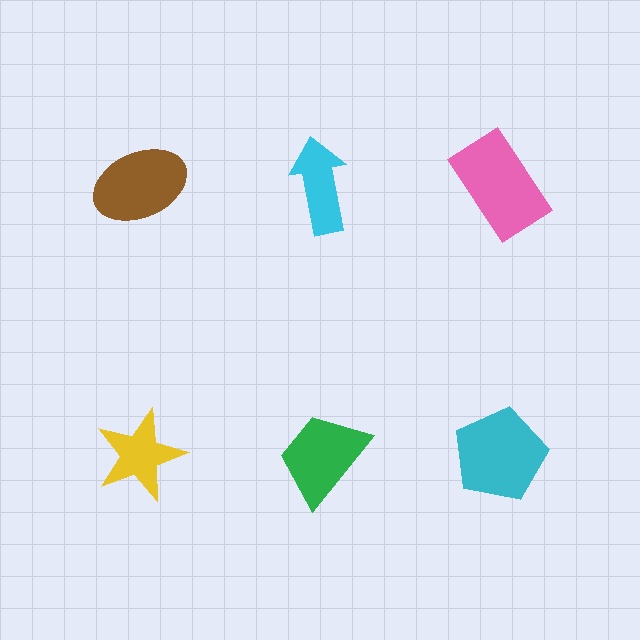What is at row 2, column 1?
A yellow star.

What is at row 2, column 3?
A cyan pentagon.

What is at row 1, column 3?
A pink rectangle.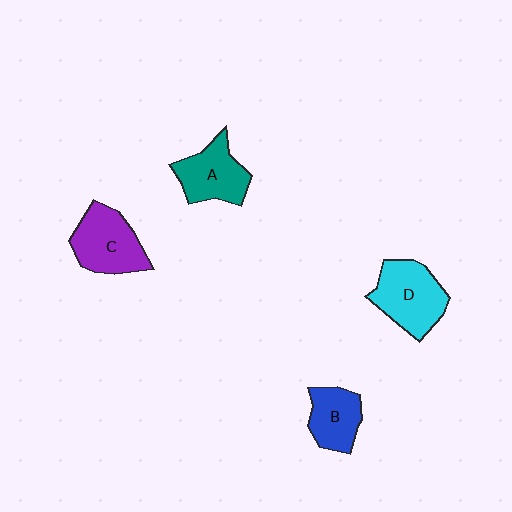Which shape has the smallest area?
Shape B (blue).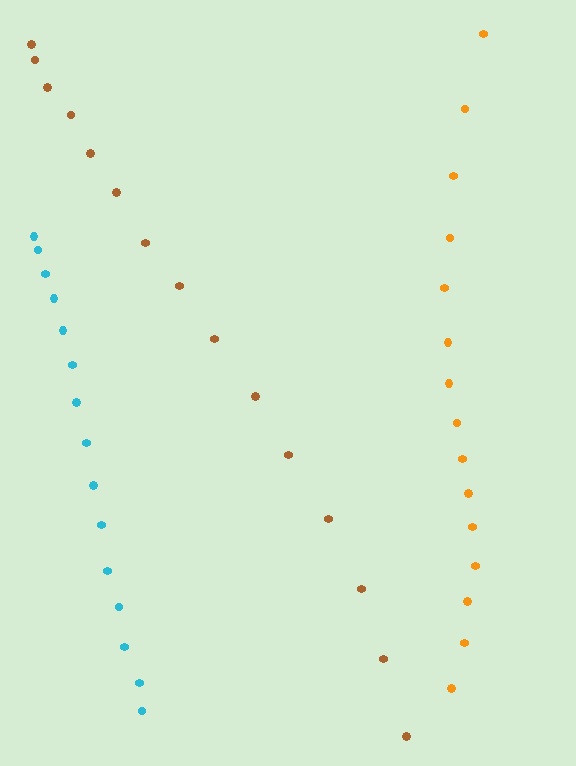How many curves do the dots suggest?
There are 3 distinct paths.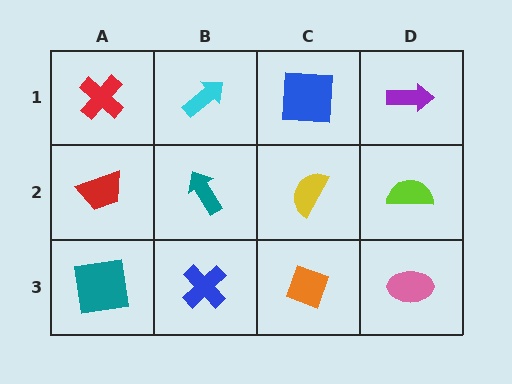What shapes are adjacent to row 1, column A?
A red trapezoid (row 2, column A), a cyan arrow (row 1, column B).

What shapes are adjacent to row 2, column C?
A blue square (row 1, column C), an orange diamond (row 3, column C), a teal arrow (row 2, column B), a lime semicircle (row 2, column D).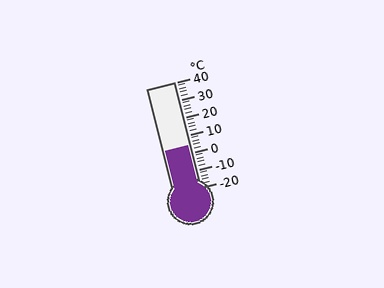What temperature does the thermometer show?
The thermometer shows approximately 4°C.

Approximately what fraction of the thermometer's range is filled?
The thermometer is filled to approximately 40% of its range.